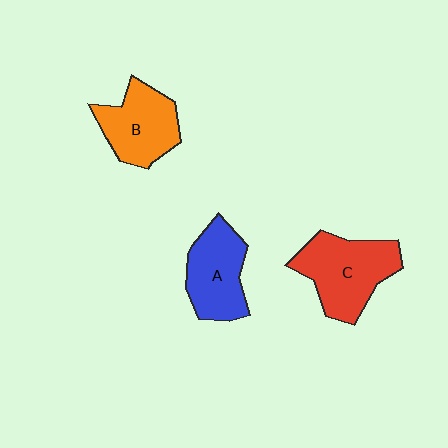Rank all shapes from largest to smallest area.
From largest to smallest: C (red), A (blue), B (orange).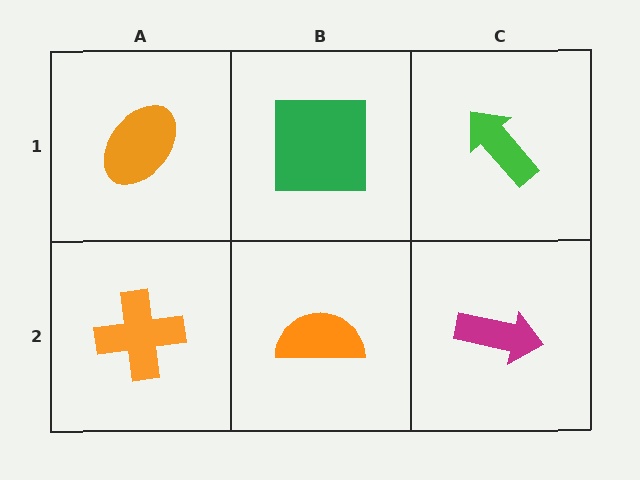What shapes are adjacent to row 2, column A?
An orange ellipse (row 1, column A), an orange semicircle (row 2, column B).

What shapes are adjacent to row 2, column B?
A green square (row 1, column B), an orange cross (row 2, column A), a magenta arrow (row 2, column C).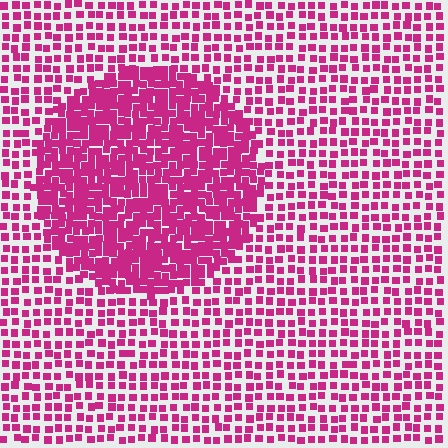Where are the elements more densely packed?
The elements are more densely packed inside the circle boundary.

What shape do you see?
I see a circle.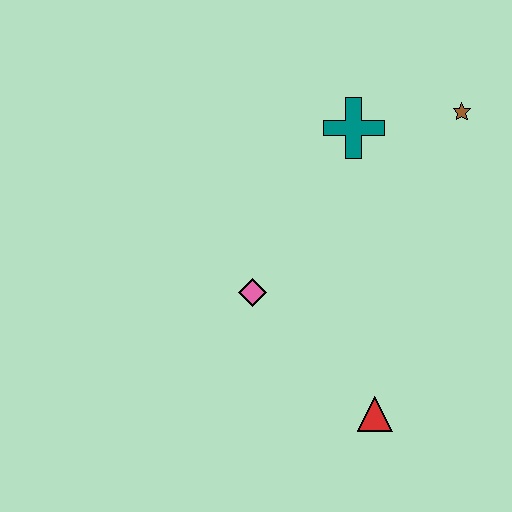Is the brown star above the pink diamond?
Yes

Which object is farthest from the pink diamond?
The brown star is farthest from the pink diamond.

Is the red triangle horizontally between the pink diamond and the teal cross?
No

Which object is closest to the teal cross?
The brown star is closest to the teal cross.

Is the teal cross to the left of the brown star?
Yes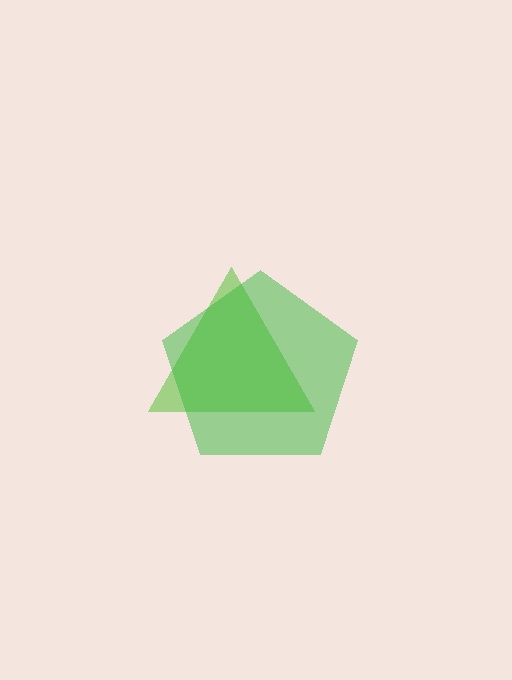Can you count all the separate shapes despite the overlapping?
Yes, there are 2 separate shapes.